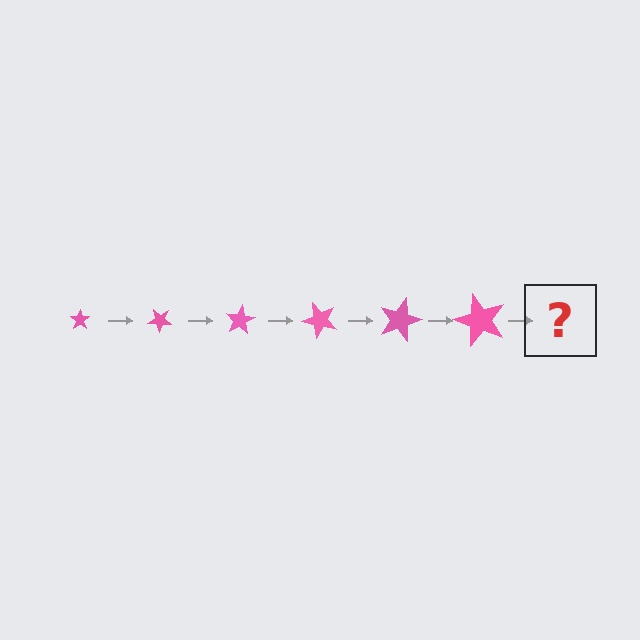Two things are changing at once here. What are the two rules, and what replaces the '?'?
The two rules are that the star grows larger each step and it rotates 40 degrees each step. The '?' should be a star, larger than the previous one and rotated 240 degrees from the start.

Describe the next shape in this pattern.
It should be a star, larger than the previous one and rotated 240 degrees from the start.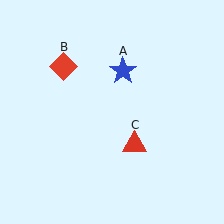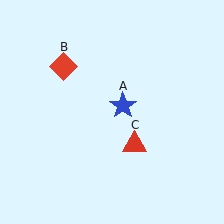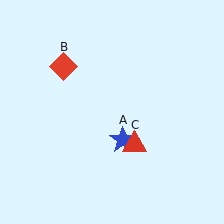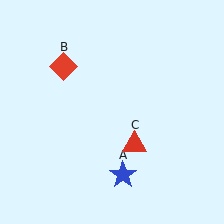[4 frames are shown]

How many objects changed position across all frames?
1 object changed position: blue star (object A).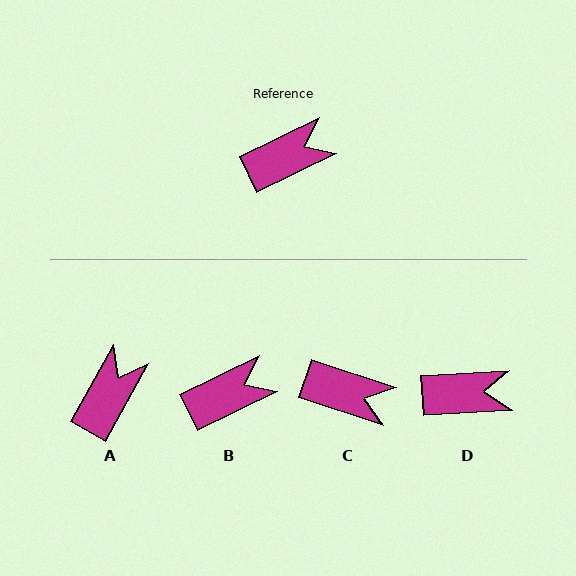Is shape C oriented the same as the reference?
No, it is off by about 44 degrees.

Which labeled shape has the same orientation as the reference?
B.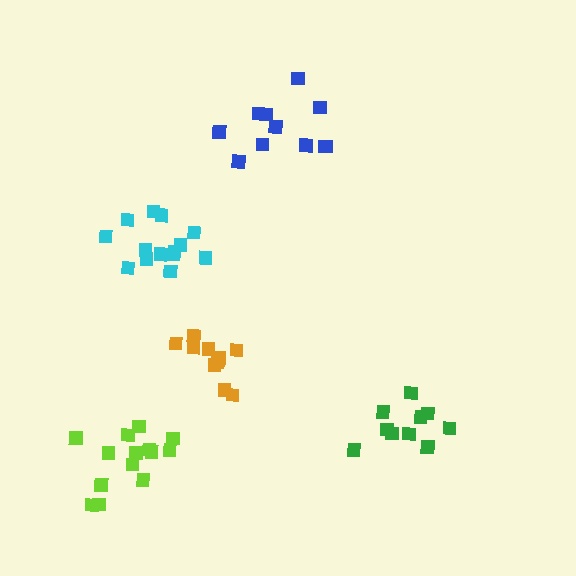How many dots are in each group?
Group 1: 11 dots, Group 2: 11 dots, Group 3: 10 dots, Group 4: 14 dots, Group 5: 14 dots (60 total).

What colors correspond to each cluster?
The clusters are colored: orange, blue, green, lime, cyan.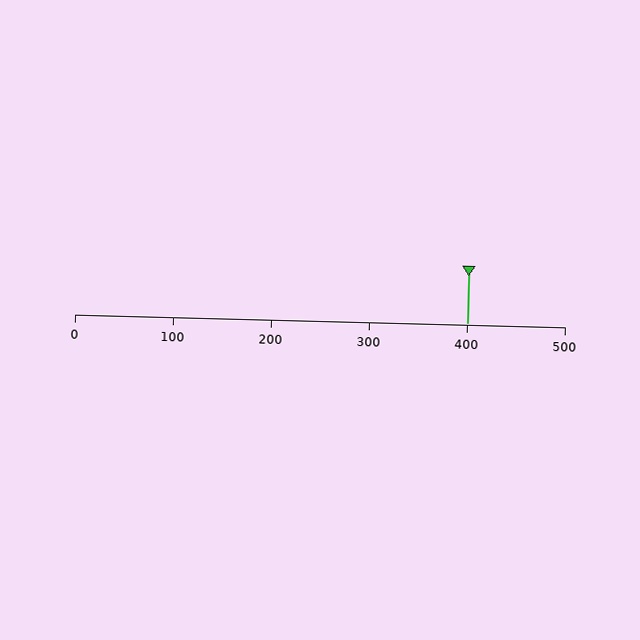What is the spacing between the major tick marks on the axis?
The major ticks are spaced 100 apart.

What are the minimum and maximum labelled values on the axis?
The axis runs from 0 to 500.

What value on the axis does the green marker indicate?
The marker indicates approximately 400.